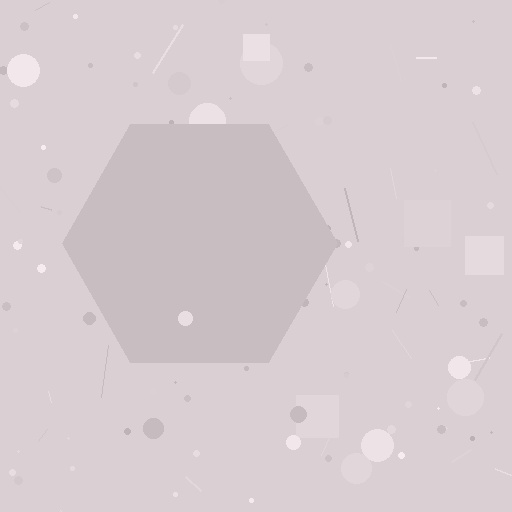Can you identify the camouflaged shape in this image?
The camouflaged shape is a hexagon.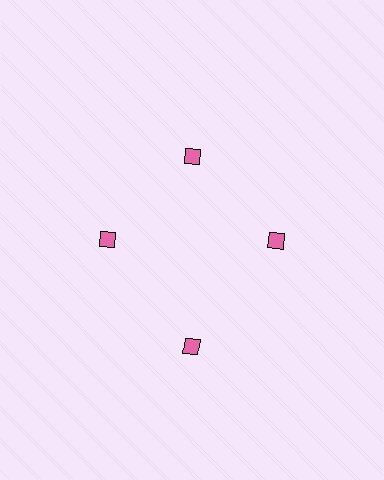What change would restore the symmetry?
The symmetry would be restored by moving it inward, back onto the ring so that all 4 diamonds sit at equal angles and equal distance from the center.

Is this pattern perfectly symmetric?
No. The 4 pink diamonds are arranged in a ring, but one element near the 6 o'clock position is pushed outward from the center, breaking the 4-fold rotational symmetry.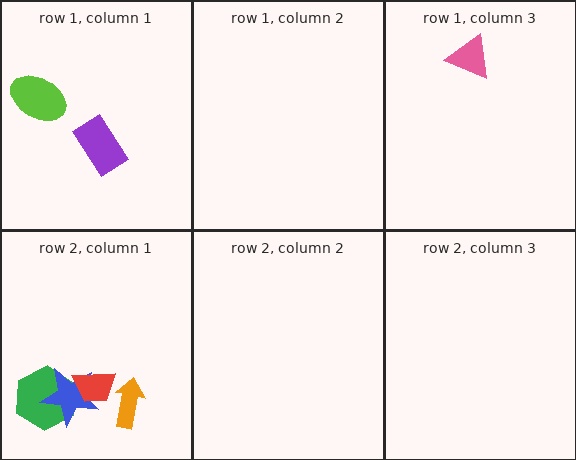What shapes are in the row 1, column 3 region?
The pink triangle.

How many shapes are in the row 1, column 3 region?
1.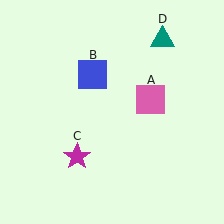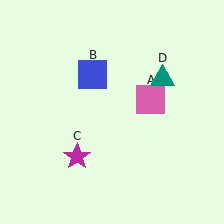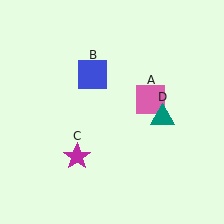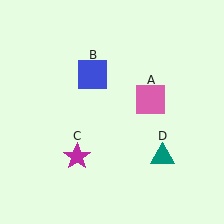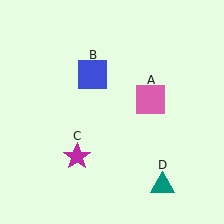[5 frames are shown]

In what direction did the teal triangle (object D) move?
The teal triangle (object D) moved down.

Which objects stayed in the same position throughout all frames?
Pink square (object A) and blue square (object B) and magenta star (object C) remained stationary.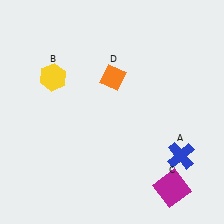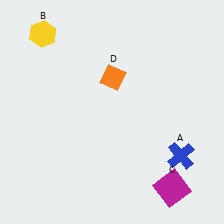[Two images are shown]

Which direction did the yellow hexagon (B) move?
The yellow hexagon (B) moved up.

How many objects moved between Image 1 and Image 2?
1 object moved between the two images.